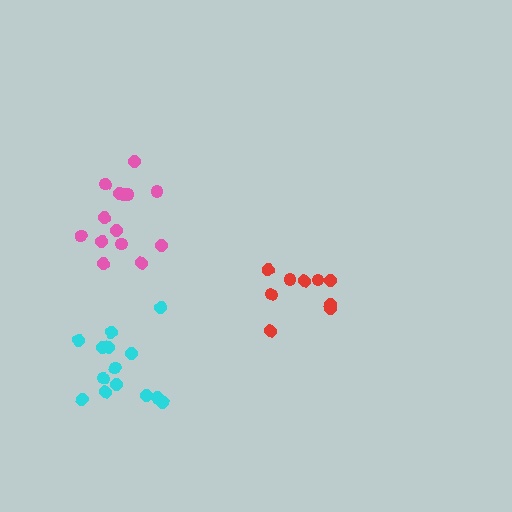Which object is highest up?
The pink cluster is topmost.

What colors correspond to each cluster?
The clusters are colored: red, pink, cyan.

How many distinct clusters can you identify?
There are 3 distinct clusters.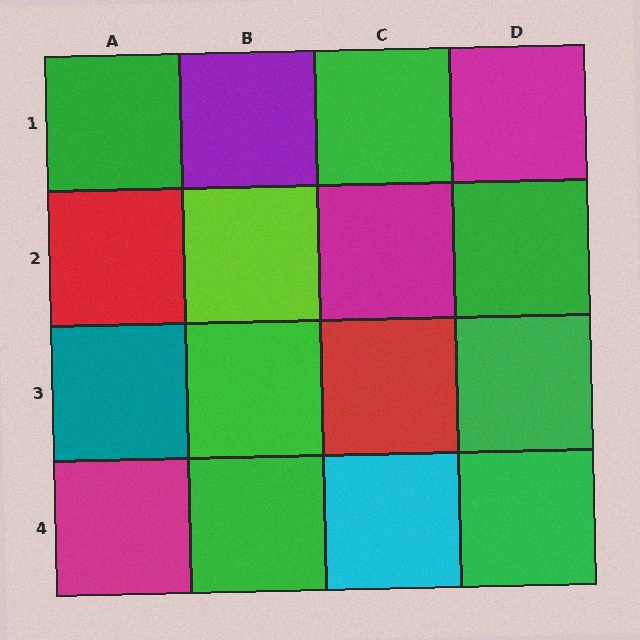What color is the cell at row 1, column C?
Green.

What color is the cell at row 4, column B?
Green.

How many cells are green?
7 cells are green.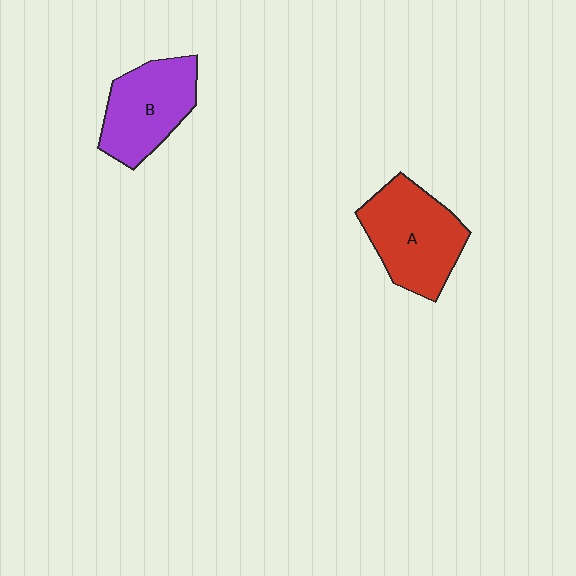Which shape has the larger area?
Shape A (red).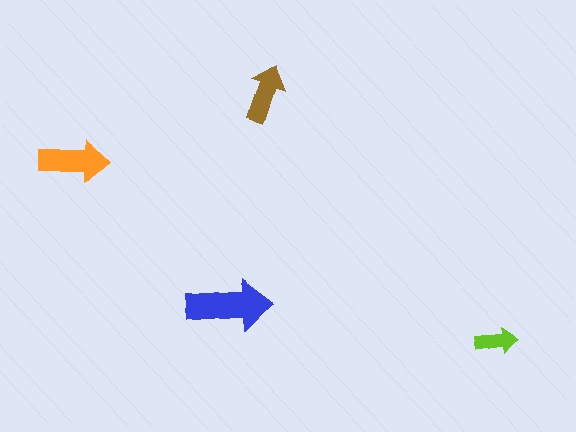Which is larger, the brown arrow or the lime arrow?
The brown one.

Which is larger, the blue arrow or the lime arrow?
The blue one.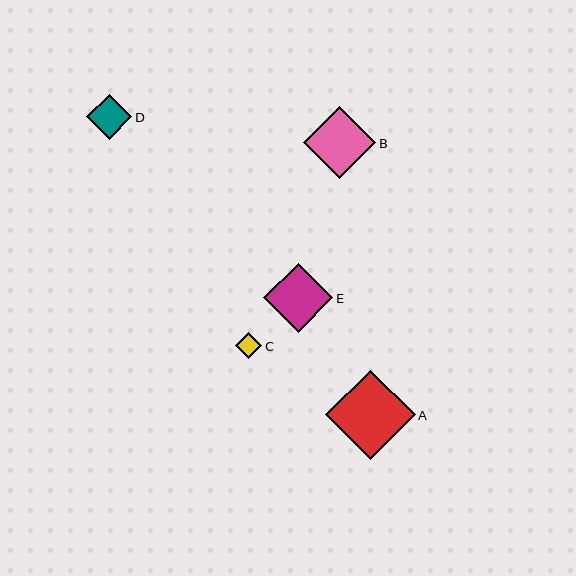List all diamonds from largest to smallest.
From largest to smallest: A, B, E, D, C.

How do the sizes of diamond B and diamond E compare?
Diamond B and diamond E are approximately the same size.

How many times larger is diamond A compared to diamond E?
Diamond A is approximately 1.3 times the size of diamond E.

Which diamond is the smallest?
Diamond C is the smallest with a size of approximately 26 pixels.